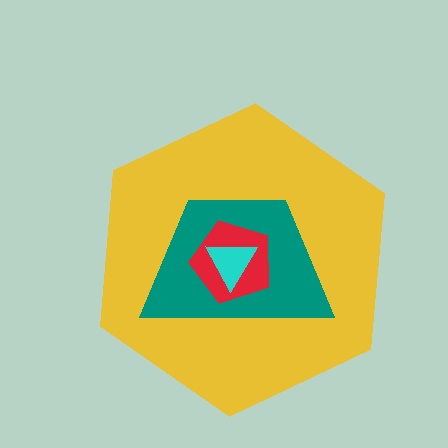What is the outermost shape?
The yellow hexagon.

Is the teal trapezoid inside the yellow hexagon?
Yes.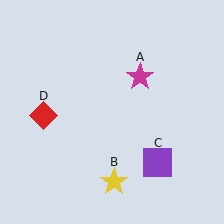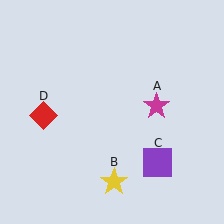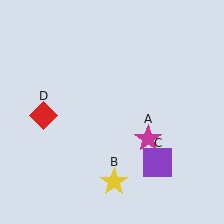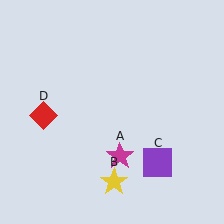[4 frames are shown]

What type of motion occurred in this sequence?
The magenta star (object A) rotated clockwise around the center of the scene.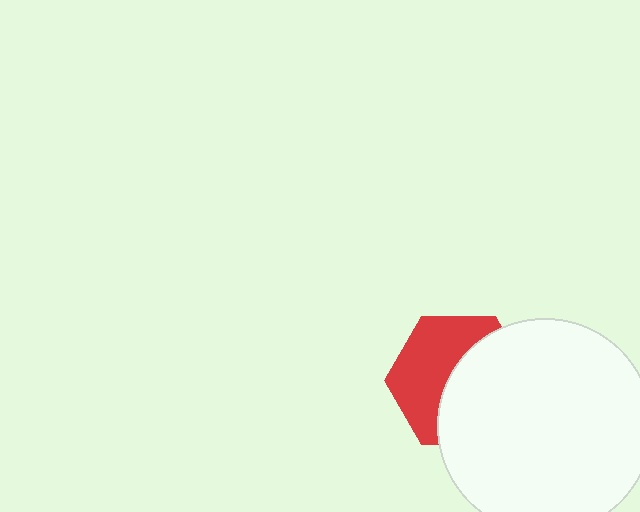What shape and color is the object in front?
The object in front is a white circle.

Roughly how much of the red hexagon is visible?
About half of it is visible (roughly 48%).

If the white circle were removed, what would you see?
You would see the complete red hexagon.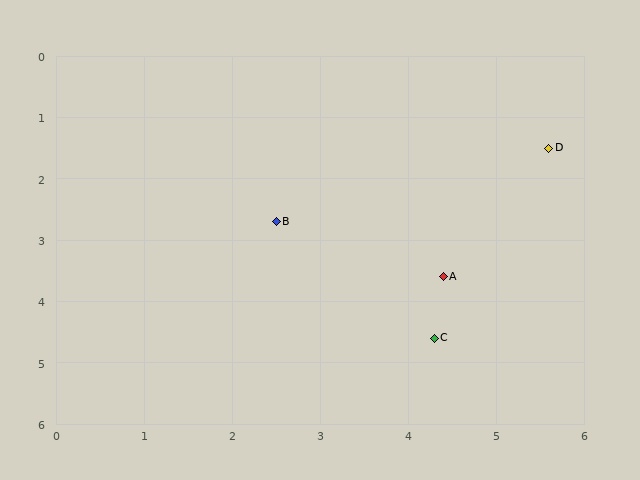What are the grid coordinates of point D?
Point D is at approximately (5.6, 1.5).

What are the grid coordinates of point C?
Point C is at approximately (4.3, 4.6).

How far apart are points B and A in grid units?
Points B and A are about 2.1 grid units apart.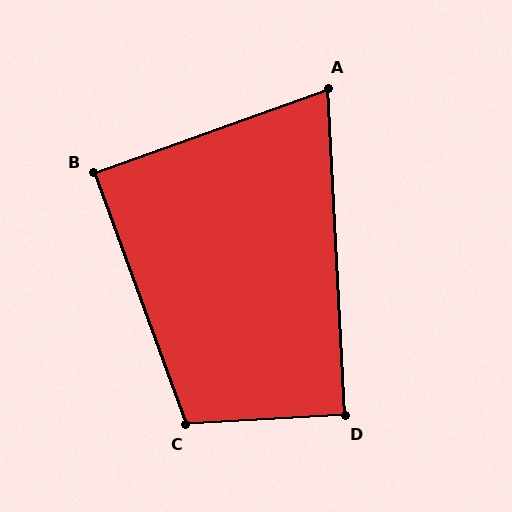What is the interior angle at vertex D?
Approximately 90 degrees (approximately right).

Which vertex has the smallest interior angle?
A, at approximately 73 degrees.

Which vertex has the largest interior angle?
C, at approximately 107 degrees.